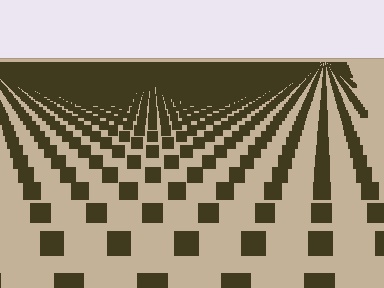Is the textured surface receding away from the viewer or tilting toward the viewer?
The surface is receding away from the viewer. Texture elements get smaller and denser toward the top.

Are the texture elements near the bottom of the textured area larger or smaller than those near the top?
Larger. Near the bottom, elements are closer to the viewer and appear at a bigger on-screen size.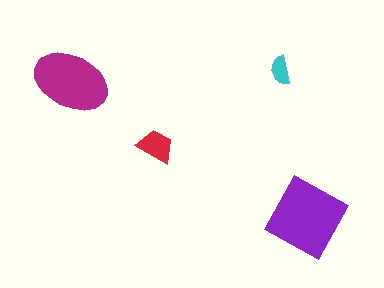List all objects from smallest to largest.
The cyan semicircle, the red trapezoid, the magenta ellipse, the purple diamond.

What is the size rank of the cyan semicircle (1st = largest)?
4th.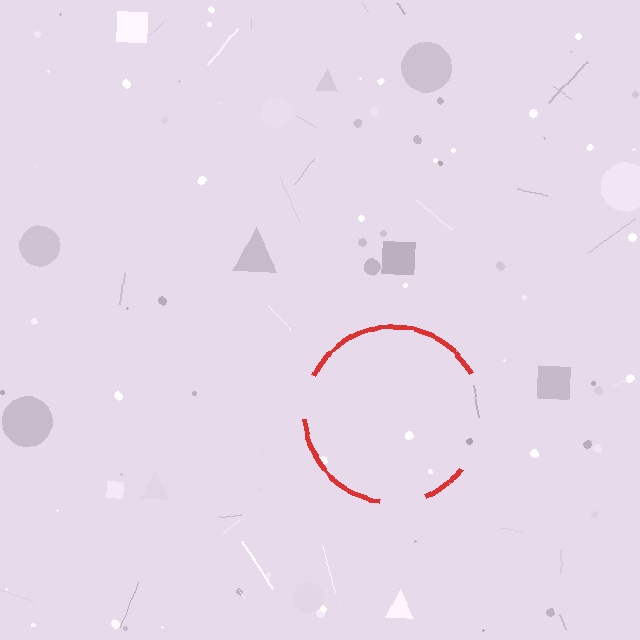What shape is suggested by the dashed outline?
The dashed outline suggests a circle.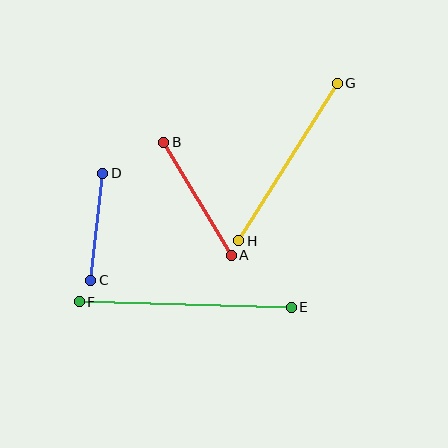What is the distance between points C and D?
The distance is approximately 108 pixels.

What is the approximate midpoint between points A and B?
The midpoint is at approximately (198, 199) pixels.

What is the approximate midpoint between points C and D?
The midpoint is at approximately (97, 227) pixels.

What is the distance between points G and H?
The distance is approximately 186 pixels.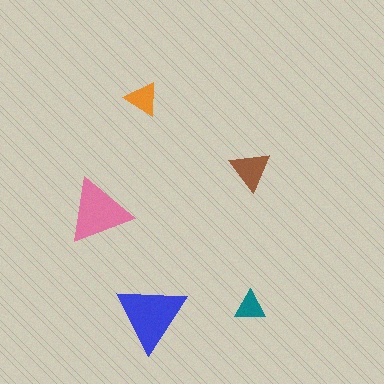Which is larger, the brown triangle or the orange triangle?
The brown one.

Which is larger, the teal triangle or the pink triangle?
The pink one.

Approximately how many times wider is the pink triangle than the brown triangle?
About 1.5 times wider.